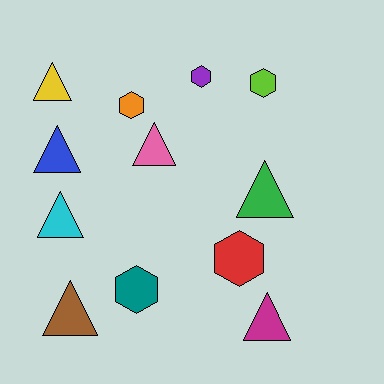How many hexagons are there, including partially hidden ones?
There are 5 hexagons.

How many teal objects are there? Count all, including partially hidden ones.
There is 1 teal object.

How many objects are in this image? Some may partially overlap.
There are 12 objects.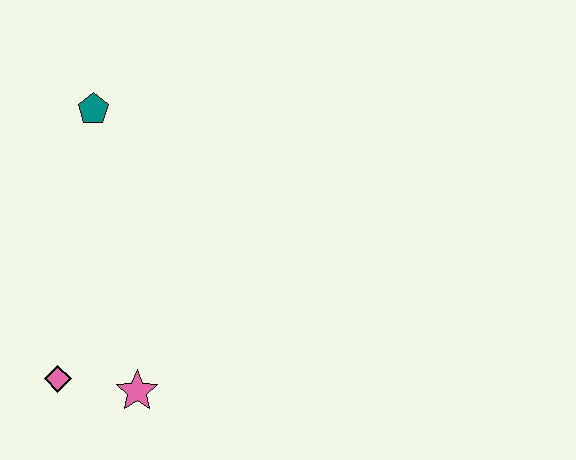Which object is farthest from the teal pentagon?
The pink star is farthest from the teal pentagon.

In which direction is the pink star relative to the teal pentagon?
The pink star is below the teal pentagon.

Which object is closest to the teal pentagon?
The pink diamond is closest to the teal pentagon.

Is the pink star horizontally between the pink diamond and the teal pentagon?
No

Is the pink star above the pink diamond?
No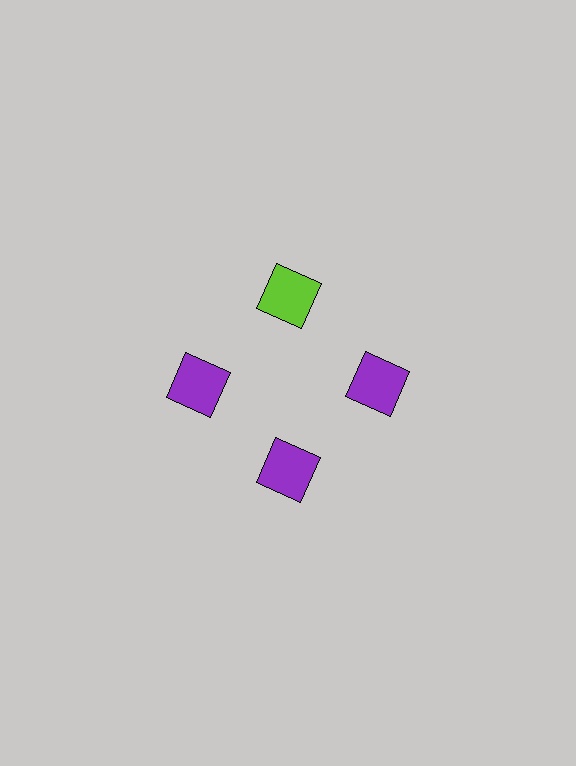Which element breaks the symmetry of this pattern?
The lime square at roughly the 12 o'clock position breaks the symmetry. All other shapes are purple squares.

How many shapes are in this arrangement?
There are 4 shapes arranged in a ring pattern.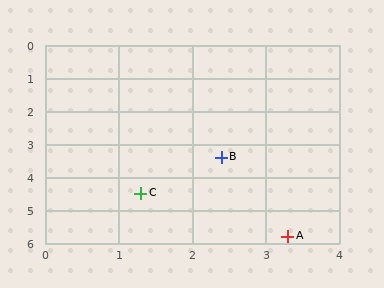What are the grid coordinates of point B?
Point B is at approximately (2.4, 3.4).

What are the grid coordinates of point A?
Point A is at approximately (3.3, 5.8).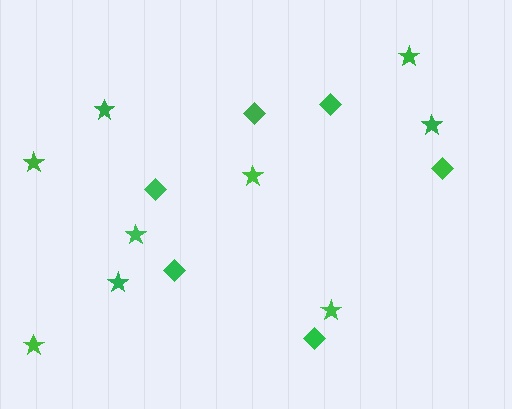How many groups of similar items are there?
There are 2 groups: one group of diamonds (6) and one group of stars (9).